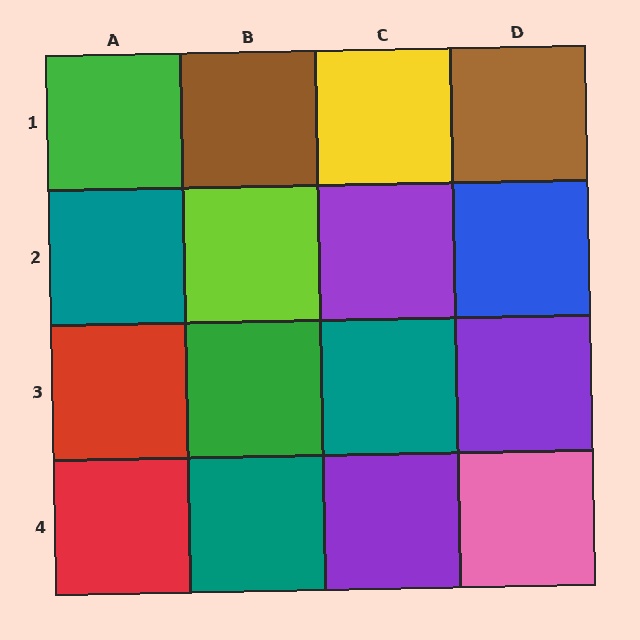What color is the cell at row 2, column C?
Purple.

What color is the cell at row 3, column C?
Teal.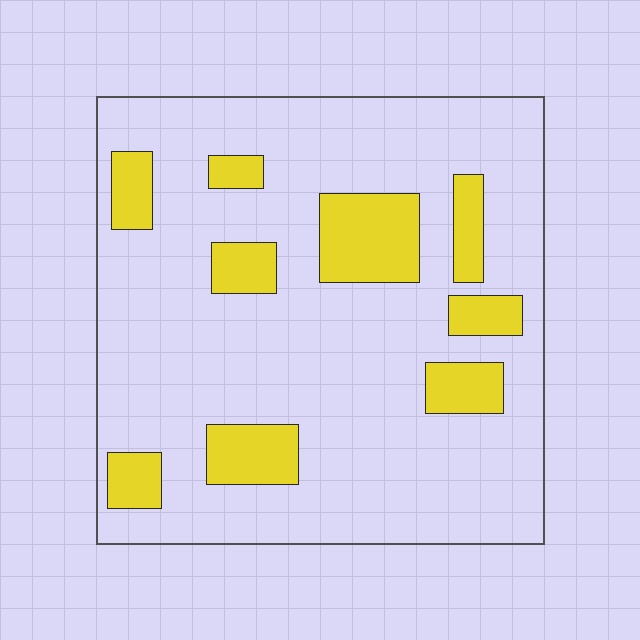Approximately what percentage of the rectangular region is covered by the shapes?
Approximately 20%.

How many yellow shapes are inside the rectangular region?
9.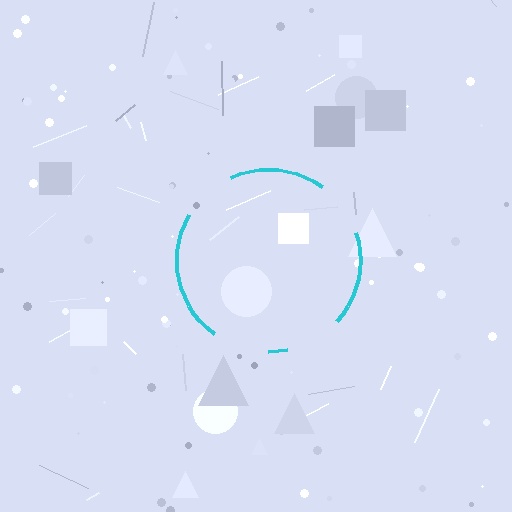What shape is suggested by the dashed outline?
The dashed outline suggests a circle.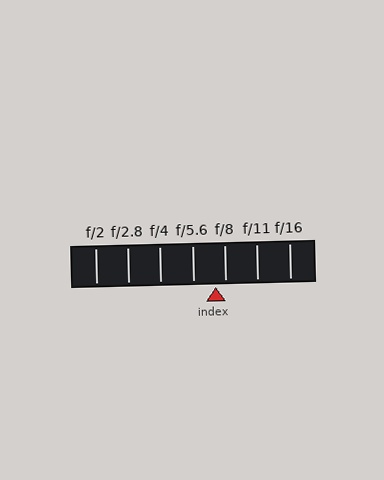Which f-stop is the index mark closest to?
The index mark is closest to f/8.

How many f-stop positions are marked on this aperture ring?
There are 7 f-stop positions marked.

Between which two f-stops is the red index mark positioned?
The index mark is between f/5.6 and f/8.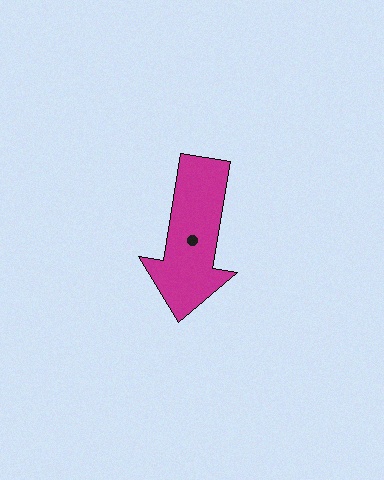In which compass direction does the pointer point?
South.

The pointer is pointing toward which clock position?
Roughly 6 o'clock.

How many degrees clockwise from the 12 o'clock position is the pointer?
Approximately 189 degrees.